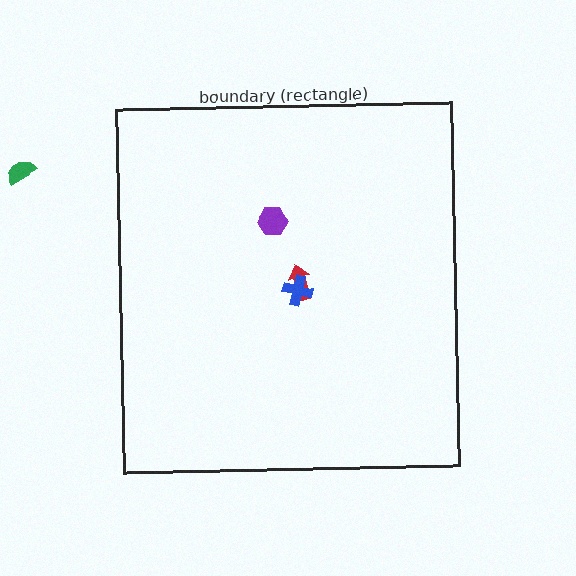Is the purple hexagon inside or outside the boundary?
Inside.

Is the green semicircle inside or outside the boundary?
Outside.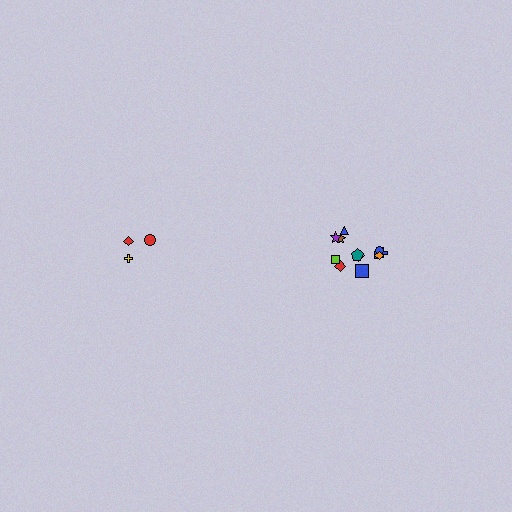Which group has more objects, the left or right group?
The right group.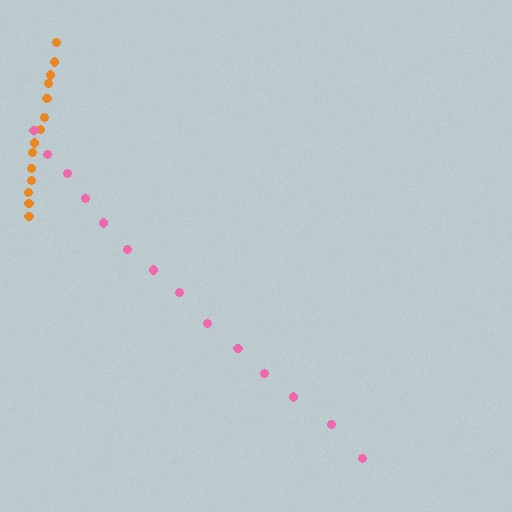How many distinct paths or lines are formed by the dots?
There are 2 distinct paths.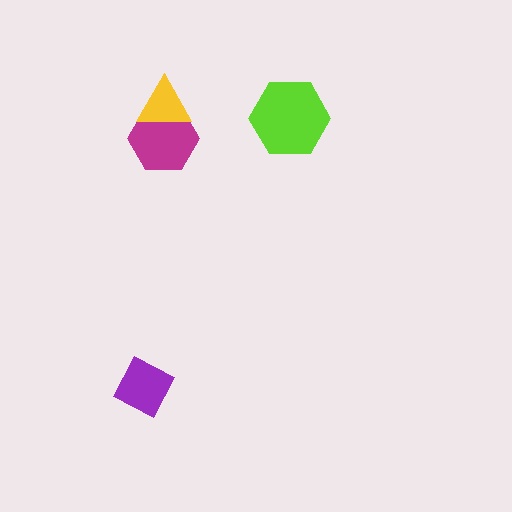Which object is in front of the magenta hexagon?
The yellow triangle is in front of the magenta hexagon.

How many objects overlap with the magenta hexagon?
1 object overlaps with the magenta hexagon.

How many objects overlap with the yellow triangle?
1 object overlaps with the yellow triangle.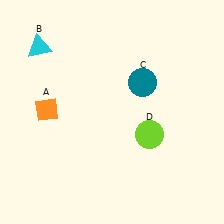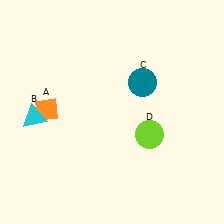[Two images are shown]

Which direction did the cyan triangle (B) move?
The cyan triangle (B) moved down.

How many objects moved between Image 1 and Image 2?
1 object moved between the two images.